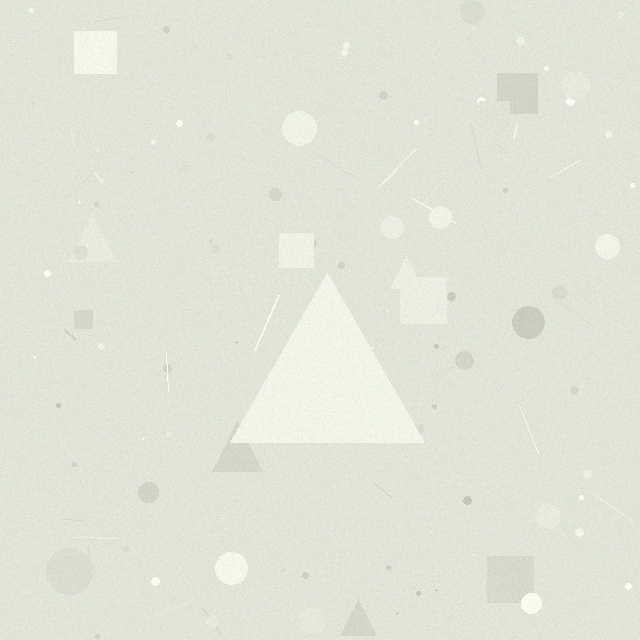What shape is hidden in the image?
A triangle is hidden in the image.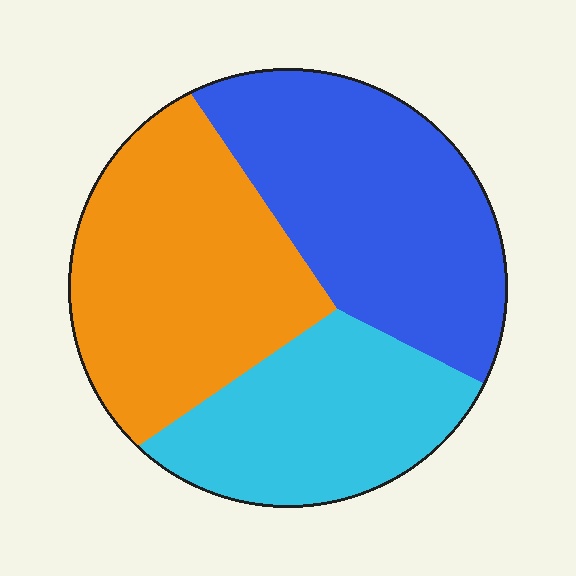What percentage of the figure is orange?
Orange covers 37% of the figure.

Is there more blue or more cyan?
Blue.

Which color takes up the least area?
Cyan, at roughly 25%.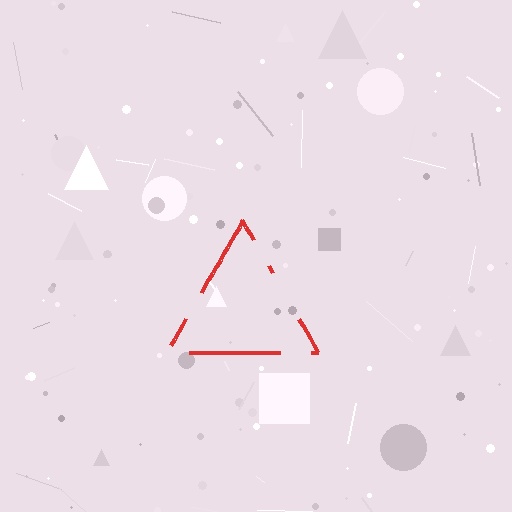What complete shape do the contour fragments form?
The contour fragments form a triangle.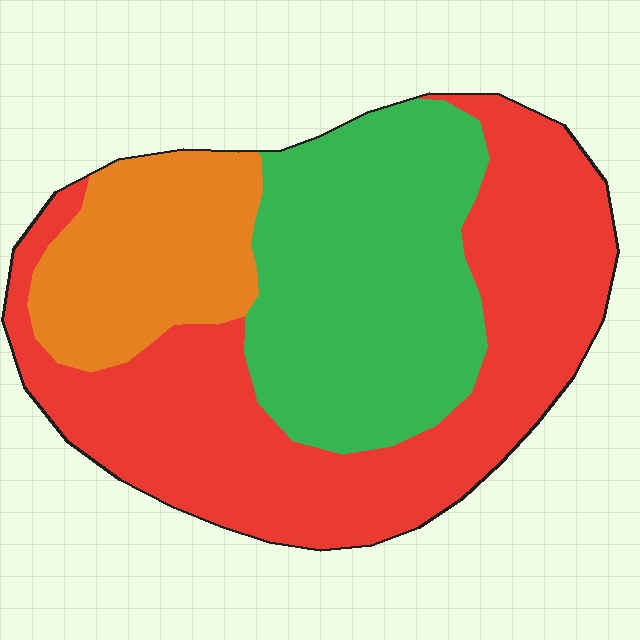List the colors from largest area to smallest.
From largest to smallest: red, green, orange.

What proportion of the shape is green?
Green covers roughly 35% of the shape.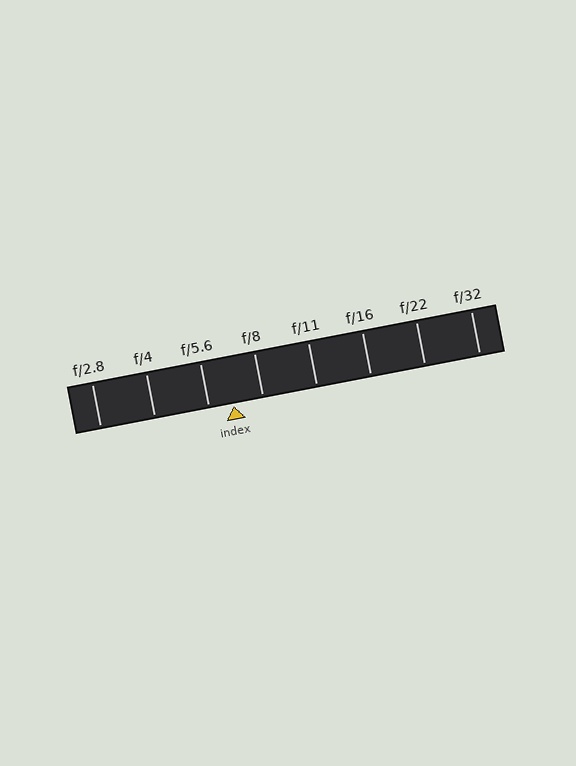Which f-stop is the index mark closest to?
The index mark is closest to f/5.6.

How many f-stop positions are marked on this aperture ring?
There are 8 f-stop positions marked.